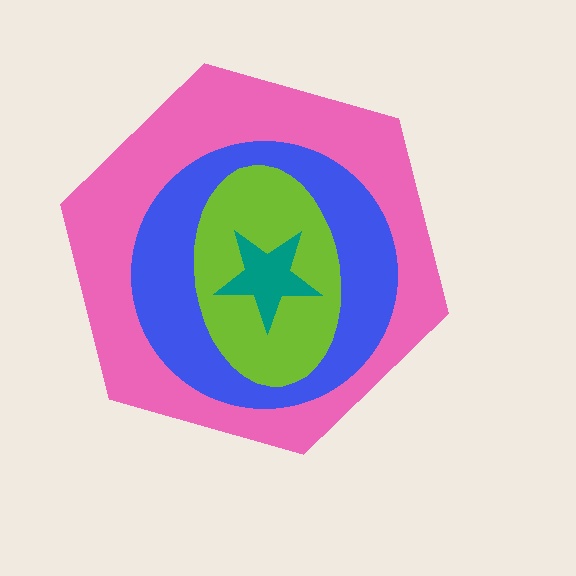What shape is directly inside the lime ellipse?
The teal star.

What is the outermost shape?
The pink hexagon.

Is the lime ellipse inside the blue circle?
Yes.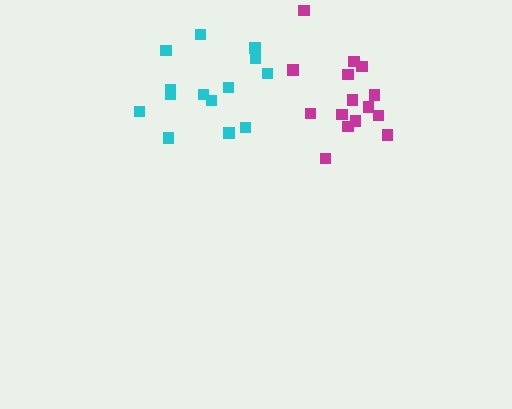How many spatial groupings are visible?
There are 2 spatial groupings.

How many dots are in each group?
Group 1: 15 dots, Group 2: 14 dots (29 total).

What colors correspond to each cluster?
The clusters are colored: magenta, cyan.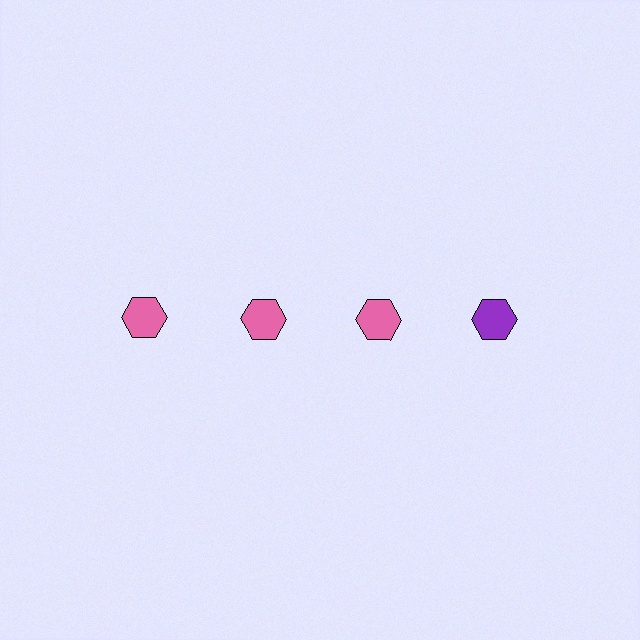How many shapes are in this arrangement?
There are 4 shapes arranged in a grid pattern.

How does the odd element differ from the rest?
It has a different color: purple instead of pink.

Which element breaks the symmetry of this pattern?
The purple hexagon in the top row, second from right column breaks the symmetry. All other shapes are pink hexagons.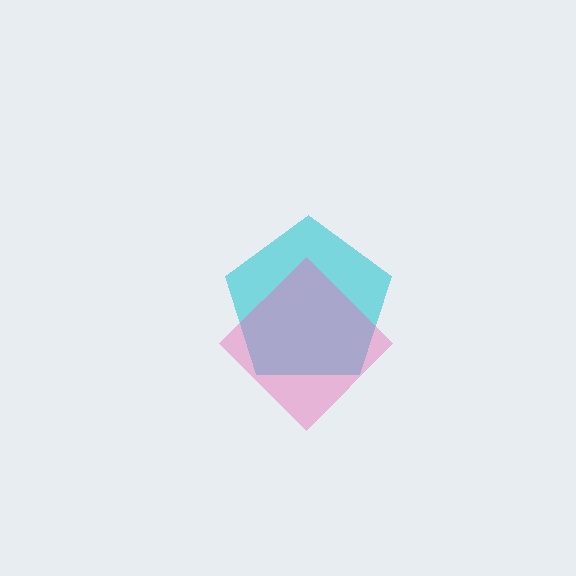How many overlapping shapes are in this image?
There are 2 overlapping shapes in the image.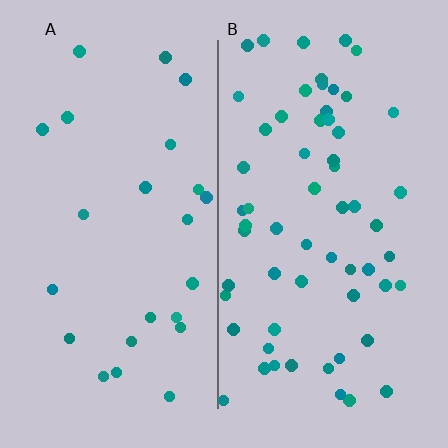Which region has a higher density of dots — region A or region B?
B (the right).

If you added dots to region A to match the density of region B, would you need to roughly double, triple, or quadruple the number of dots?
Approximately triple.